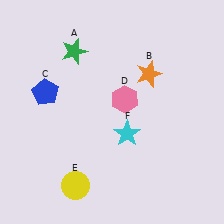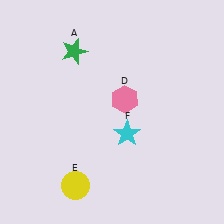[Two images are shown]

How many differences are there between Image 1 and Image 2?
There are 2 differences between the two images.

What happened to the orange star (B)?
The orange star (B) was removed in Image 2. It was in the top-right area of Image 1.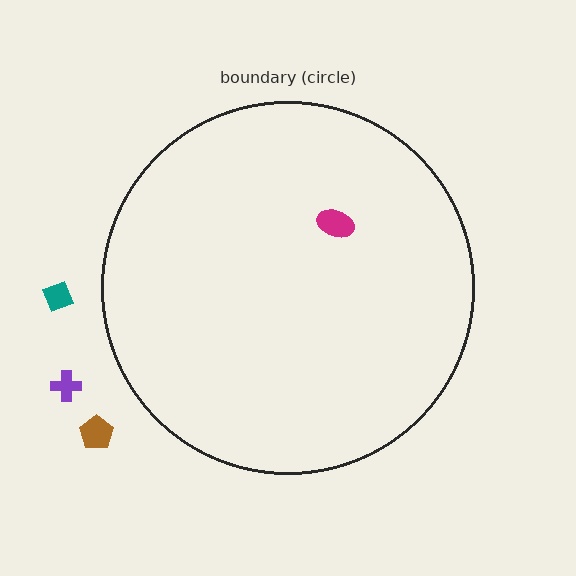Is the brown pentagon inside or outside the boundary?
Outside.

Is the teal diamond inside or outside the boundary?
Outside.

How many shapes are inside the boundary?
1 inside, 3 outside.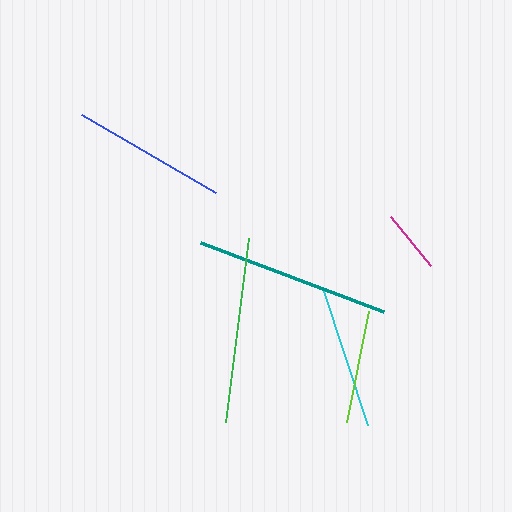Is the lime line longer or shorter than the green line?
The green line is longer than the lime line.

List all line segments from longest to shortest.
From longest to shortest: teal, green, blue, cyan, lime, magenta.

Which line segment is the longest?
The teal line is the longest at approximately 195 pixels.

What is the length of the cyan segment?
The cyan segment is approximately 144 pixels long.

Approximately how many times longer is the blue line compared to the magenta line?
The blue line is approximately 2.4 times the length of the magenta line.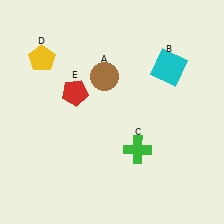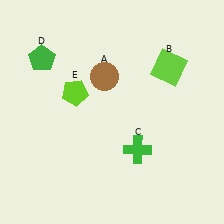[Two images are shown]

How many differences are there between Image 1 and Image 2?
There are 3 differences between the two images.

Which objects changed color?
B changed from cyan to lime. D changed from yellow to green. E changed from red to lime.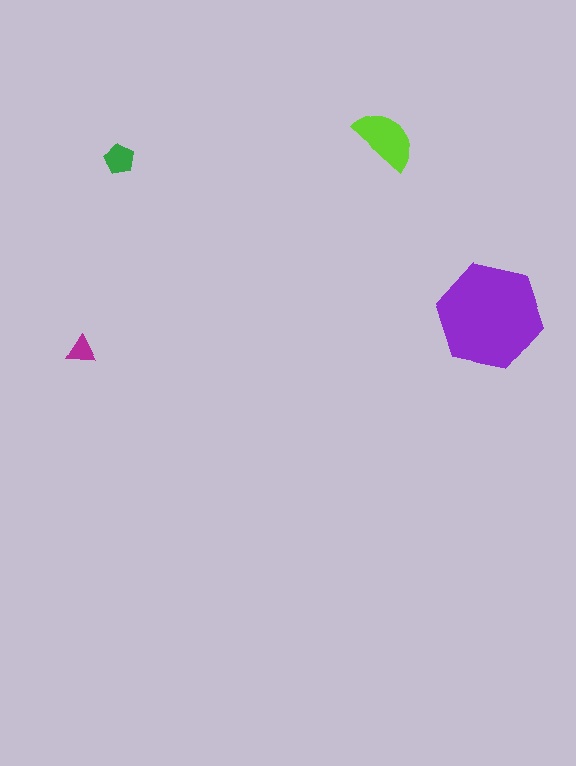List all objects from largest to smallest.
The purple hexagon, the lime semicircle, the green pentagon, the magenta triangle.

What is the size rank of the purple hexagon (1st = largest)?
1st.